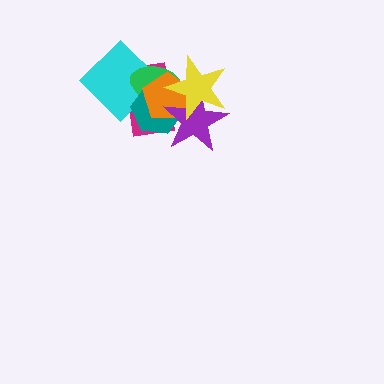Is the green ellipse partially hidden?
Yes, it is partially covered by another shape.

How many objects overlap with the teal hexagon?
6 objects overlap with the teal hexagon.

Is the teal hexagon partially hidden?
Yes, it is partially covered by another shape.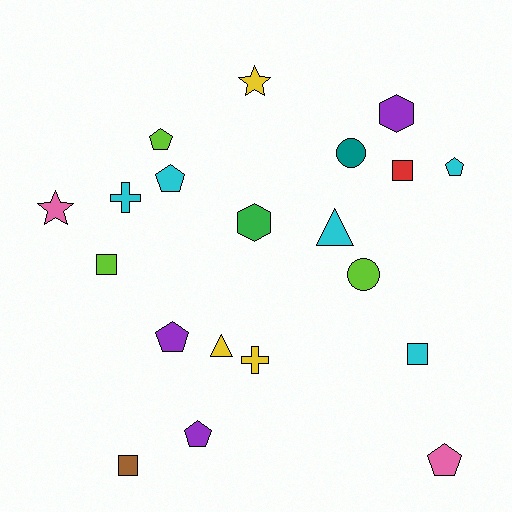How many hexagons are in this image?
There are 2 hexagons.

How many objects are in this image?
There are 20 objects.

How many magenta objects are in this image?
There are no magenta objects.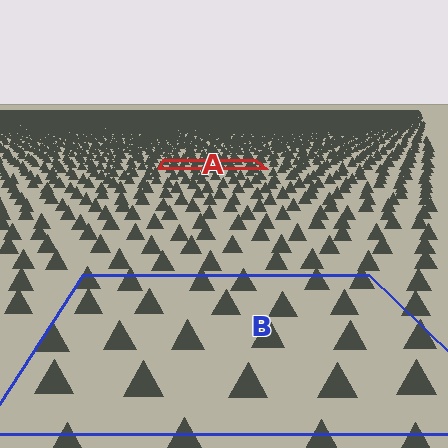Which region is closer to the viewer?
Region B is closer. The texture elements there are larger and more spread out.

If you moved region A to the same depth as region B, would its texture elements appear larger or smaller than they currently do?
They would appear larger. At a closer depth, the same texture elements are projected at a bigger on-screen size.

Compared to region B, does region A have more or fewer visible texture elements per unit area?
Region A has more texture elements per unit area — they are packed more densely because it is farther away.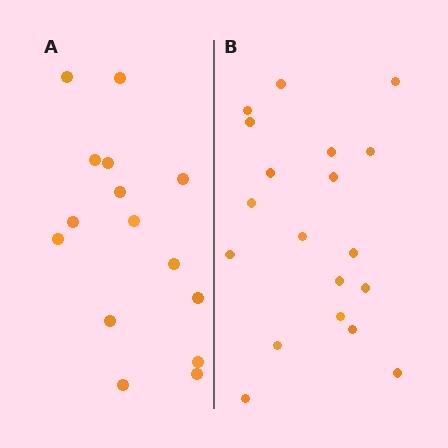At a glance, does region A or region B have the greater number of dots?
Region B (the right region) has more dots.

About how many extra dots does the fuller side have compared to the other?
Region B has about 4 more dots than region A.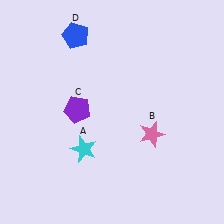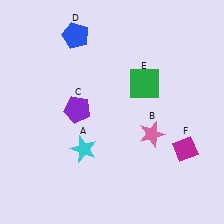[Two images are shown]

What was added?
A green square (E), a magenta diamond (F) were added in Image 2.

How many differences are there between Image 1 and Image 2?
There are 2 differences between the two images.